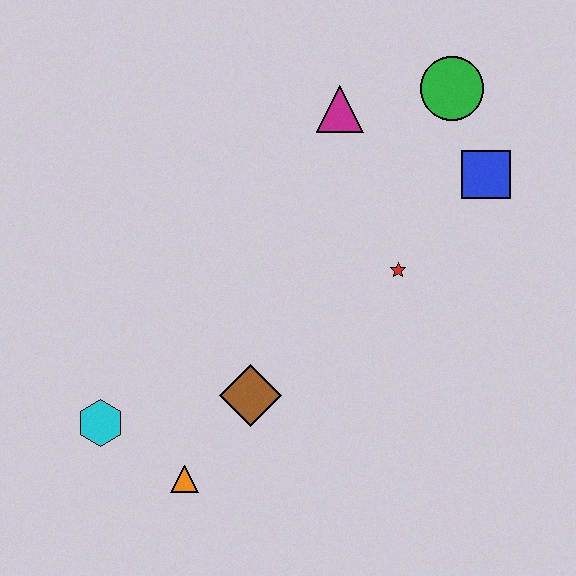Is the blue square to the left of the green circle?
No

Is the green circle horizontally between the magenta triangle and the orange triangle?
No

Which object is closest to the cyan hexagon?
The orange triangle is closest to the cyan hexagon.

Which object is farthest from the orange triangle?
The green circle is farthest from the orange triangle.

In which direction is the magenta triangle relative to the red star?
The magenta triangle is above the red star.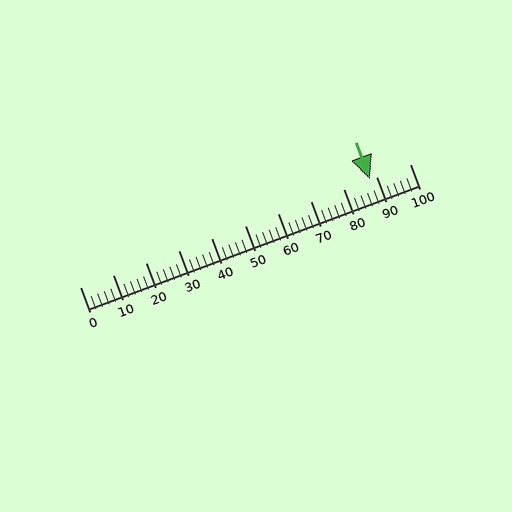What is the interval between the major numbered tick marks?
The major tick marks are spaced 10 units apart.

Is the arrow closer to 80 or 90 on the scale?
The arrow is closer to 90.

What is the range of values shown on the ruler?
The ruler shows values from 0 to 100.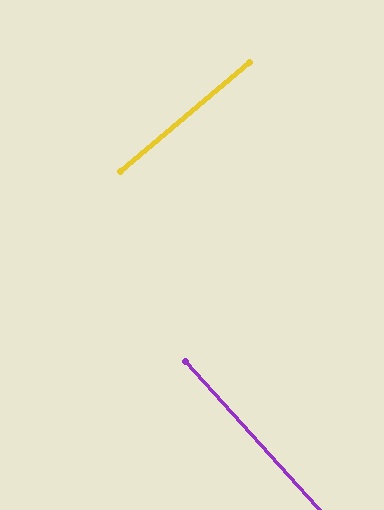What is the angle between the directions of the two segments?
Approximately 88 degrees.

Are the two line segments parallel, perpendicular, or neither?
Perpendicular — they meet at approximately 88°.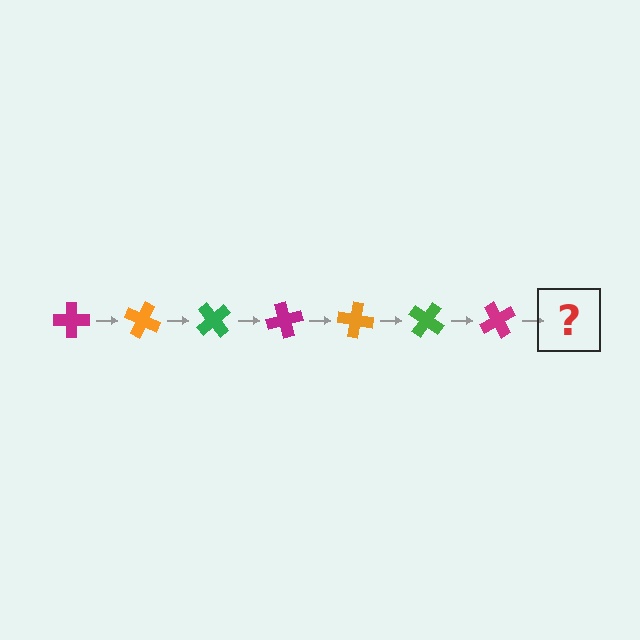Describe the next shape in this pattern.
It should be an orange cross, rotated 175 degrees from the start.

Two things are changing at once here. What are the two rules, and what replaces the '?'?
The two rules are that it rotates 25 degrees each step and the color cycles through magenta, orange, and green. The '?' should be an orange cross, rotated 175 degrees from the start.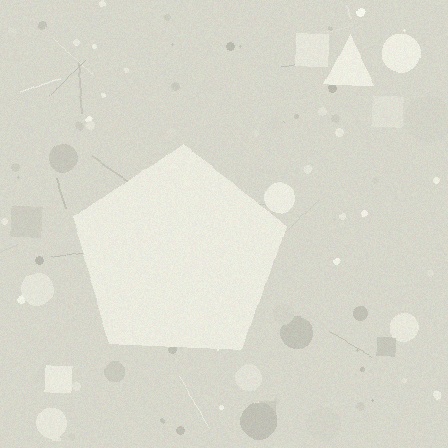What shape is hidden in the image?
A pentagon is hidden in the image.